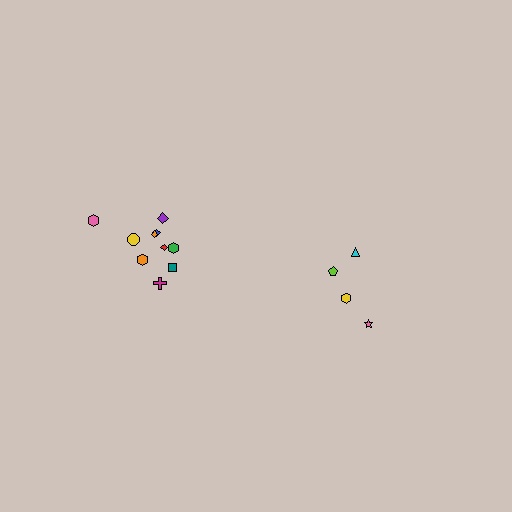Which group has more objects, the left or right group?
The left group.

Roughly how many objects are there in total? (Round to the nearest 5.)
Roughly 15 objects in total.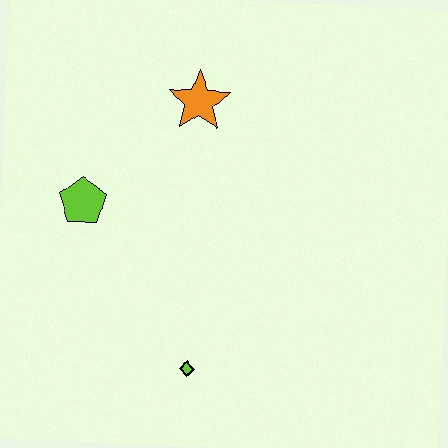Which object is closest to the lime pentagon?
The orange star is closest to the lime pentagon.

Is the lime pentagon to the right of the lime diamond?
No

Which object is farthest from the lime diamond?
The orange star is farthest from the lime diamond.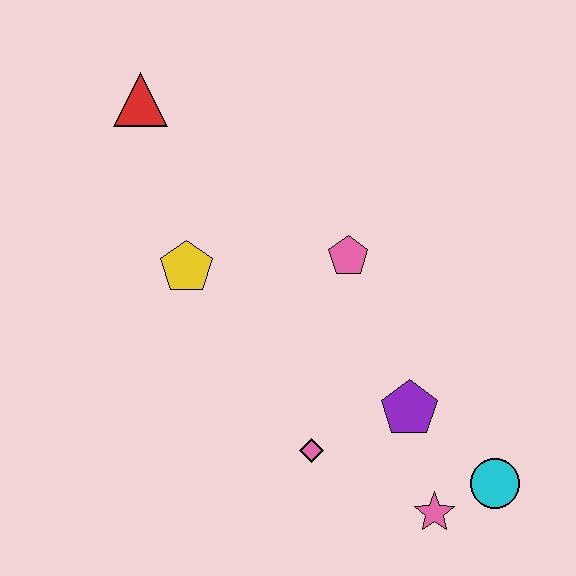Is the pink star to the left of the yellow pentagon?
No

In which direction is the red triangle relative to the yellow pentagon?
The red triangle is above the yellow pentagon.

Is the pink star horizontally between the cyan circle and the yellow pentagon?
Yes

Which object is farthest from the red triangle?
The cyan circle is farthest from the red triangle.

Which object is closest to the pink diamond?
The purple pentagon is closest to the pink diamond.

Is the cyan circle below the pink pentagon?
Yes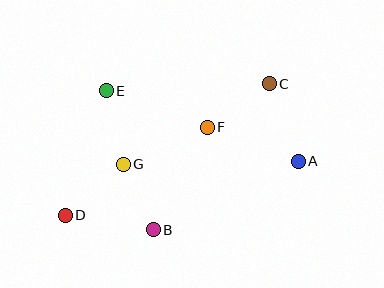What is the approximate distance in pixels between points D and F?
The distance between D and F is approximately 167 pixels.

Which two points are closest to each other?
Points B and G are closest to each other.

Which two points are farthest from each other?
Points C and D are farthest from each other.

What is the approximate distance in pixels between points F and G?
The distance between F and G is approximately 92 pixels.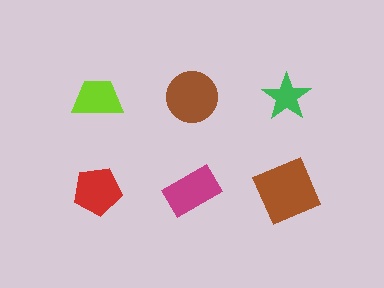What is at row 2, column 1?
A red pentagon.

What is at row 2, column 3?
A brown square.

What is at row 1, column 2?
A brown circle.